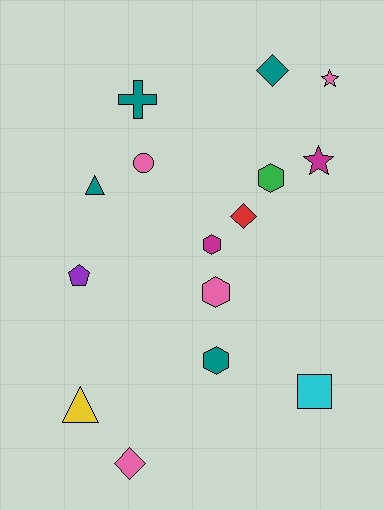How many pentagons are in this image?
There is 1 pentagon.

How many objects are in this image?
There are 15 objects.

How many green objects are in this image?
There is 1 green object.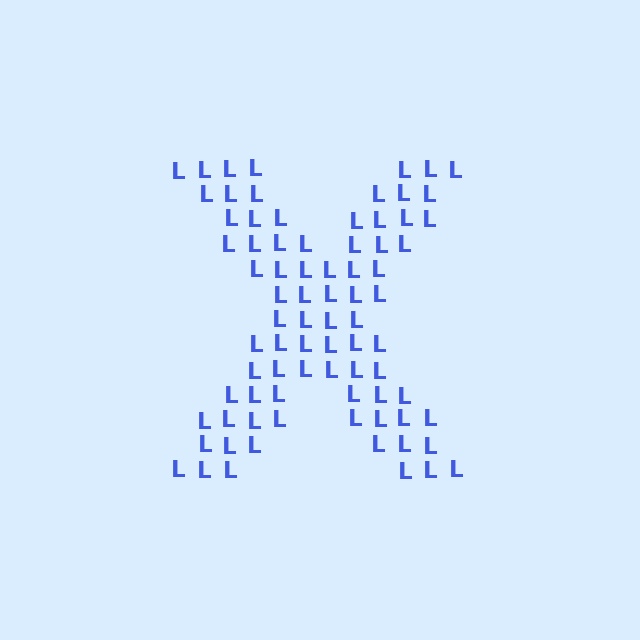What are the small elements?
The small elements are letter L's.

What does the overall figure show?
The overall figure shows the letter X.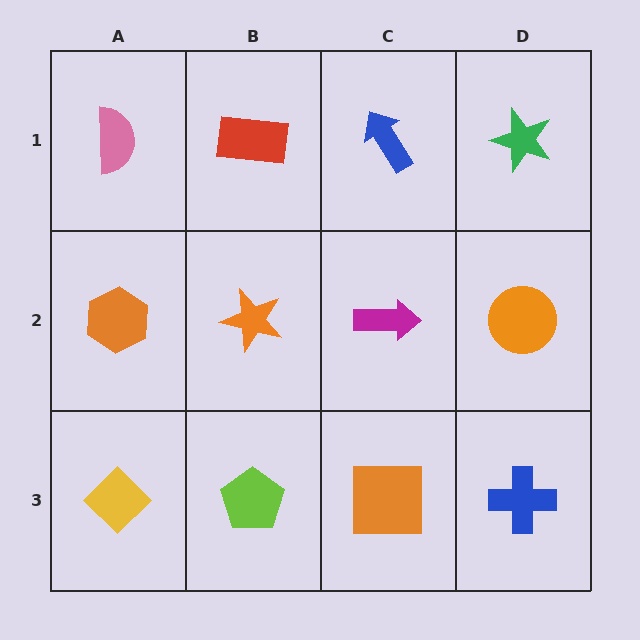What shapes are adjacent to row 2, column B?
A red rectangle (row 1, column B), a lime pentagon (row 3, column B), an orange hexagon (row 2, column A), a magenta arrow (row 2, column C).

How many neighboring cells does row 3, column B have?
3.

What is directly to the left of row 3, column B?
A yellow diamond.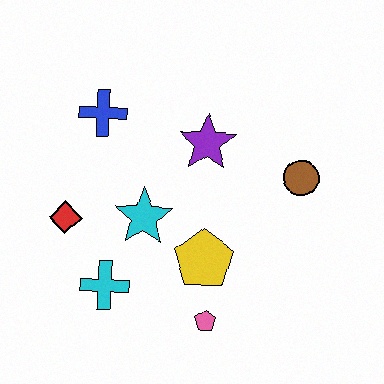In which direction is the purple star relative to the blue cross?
The purple star is to the right of the blue cross.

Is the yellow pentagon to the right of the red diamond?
Yes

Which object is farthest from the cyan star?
The brown circle is farthest from the cyan star.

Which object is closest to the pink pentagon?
The yellow pentagon is closest to the pink pentagon.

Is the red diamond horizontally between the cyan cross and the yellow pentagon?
No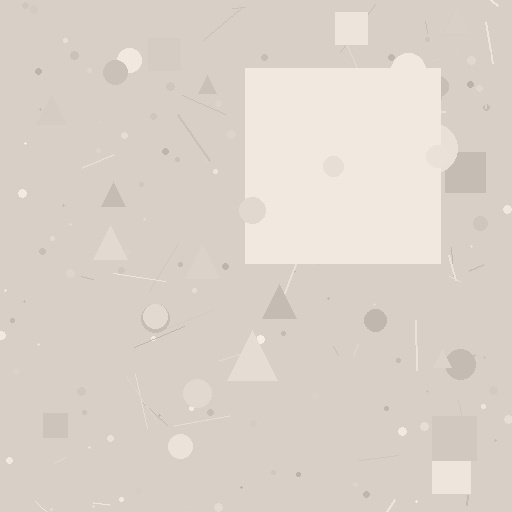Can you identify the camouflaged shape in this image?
The camouflaged shape is a square.